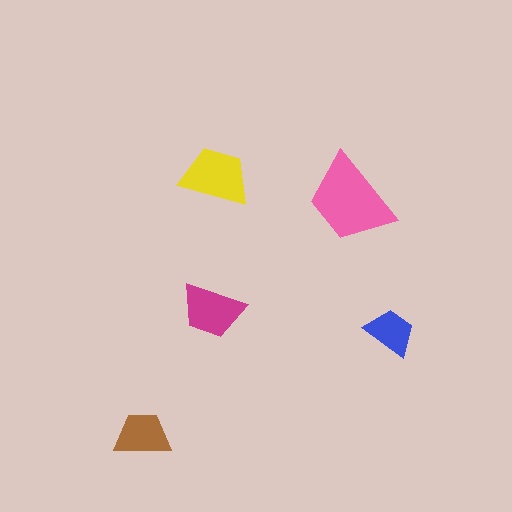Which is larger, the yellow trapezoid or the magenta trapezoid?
The yellow one.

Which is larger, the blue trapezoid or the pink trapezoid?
The pink one.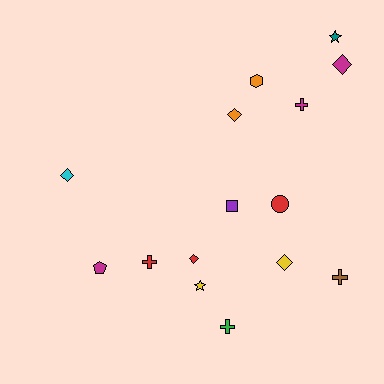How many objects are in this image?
There are 15 objects.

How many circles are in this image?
There is 1 circle.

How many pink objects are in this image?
There are no pink objects.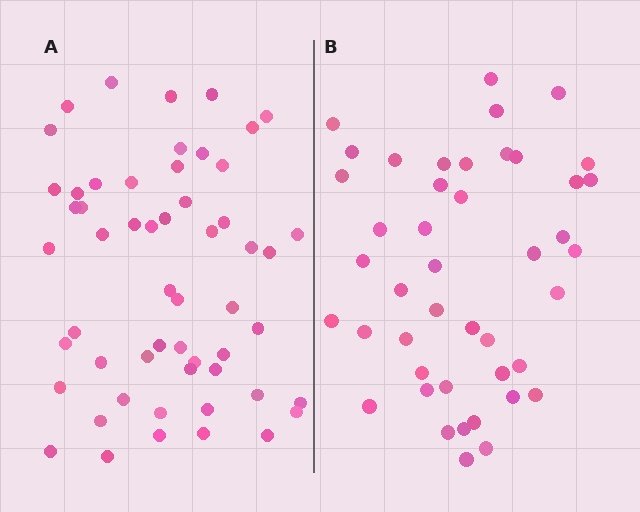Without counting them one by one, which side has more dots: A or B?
Region A (the left region) has more dots.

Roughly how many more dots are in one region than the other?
Region A has roughly 12 or so more dots than region B.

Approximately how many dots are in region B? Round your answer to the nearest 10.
About 40 dots. (The exact count is 44, which rounds to 40.)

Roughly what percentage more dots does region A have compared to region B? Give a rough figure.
About 25% more.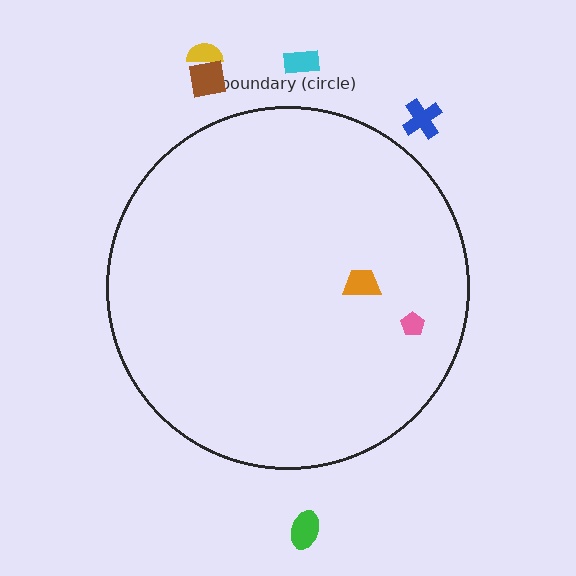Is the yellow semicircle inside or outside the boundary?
Outside.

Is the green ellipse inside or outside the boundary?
Outside.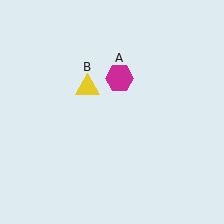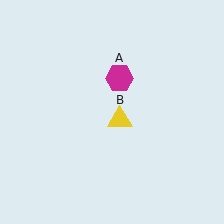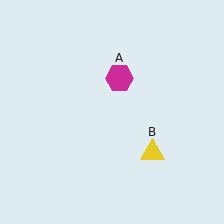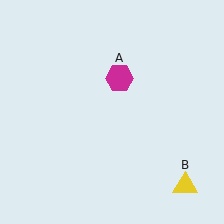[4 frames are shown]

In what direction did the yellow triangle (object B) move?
The yellow triangle (object B) moved down and to the right.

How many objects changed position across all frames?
1 object changed position: yellow triangle (object B).